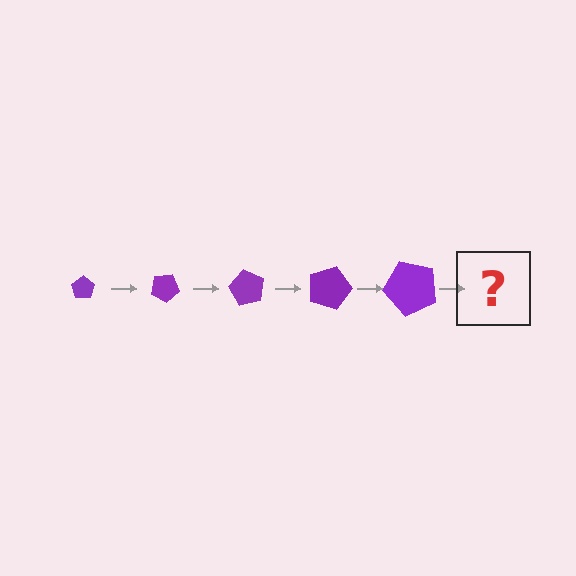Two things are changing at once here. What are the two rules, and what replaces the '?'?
The two rules are that the pentagon grows larger each step and it rotates 30 degrees each step. The '?' should be a pentagon, larger than the previous one and rotated 150 degrees from the start.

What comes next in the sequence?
The next element should be a pentagon, larger than the previous one and rotated 150 degrees from the start.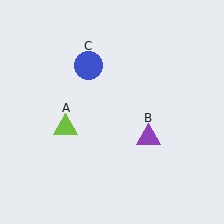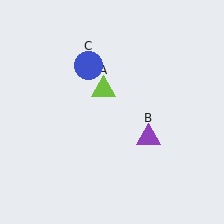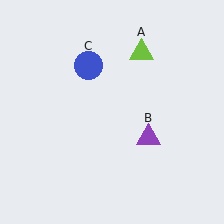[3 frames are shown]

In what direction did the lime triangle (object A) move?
The lime triangle (object A) moved up and to the right.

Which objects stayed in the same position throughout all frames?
Purple triangle (object B) and blue circle (object C) remained stationary.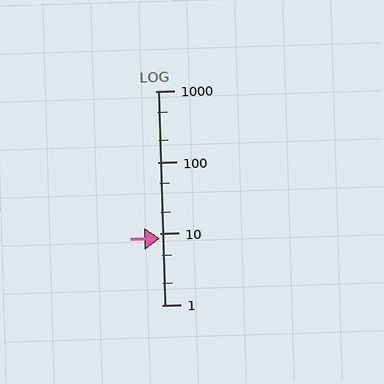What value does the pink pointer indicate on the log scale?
The pointer indicates approximately 8.5.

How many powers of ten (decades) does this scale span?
The scale spans 3 decades, from 1 to 1000.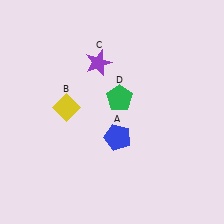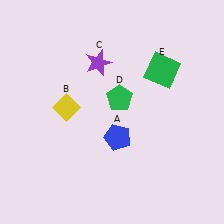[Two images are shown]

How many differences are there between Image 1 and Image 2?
There is 1 difference between the two images.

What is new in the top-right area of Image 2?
A green square (E) was added in the top-right area of Image 2.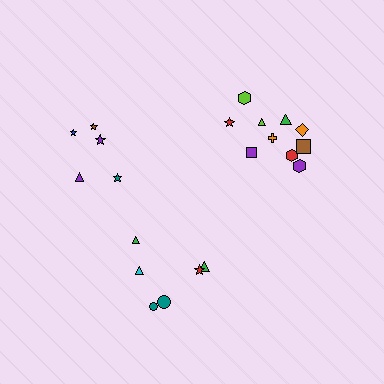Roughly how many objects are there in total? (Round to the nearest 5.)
Roughly 20 objects in total.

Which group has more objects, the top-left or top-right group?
The top-right group.